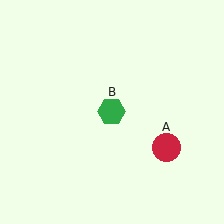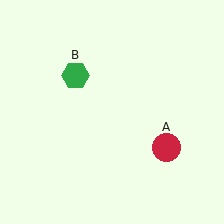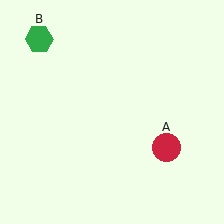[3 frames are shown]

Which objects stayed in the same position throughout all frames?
Red circle (object A) remained stationary.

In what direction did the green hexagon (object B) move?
The green hexagon (object B) moved up and to the left.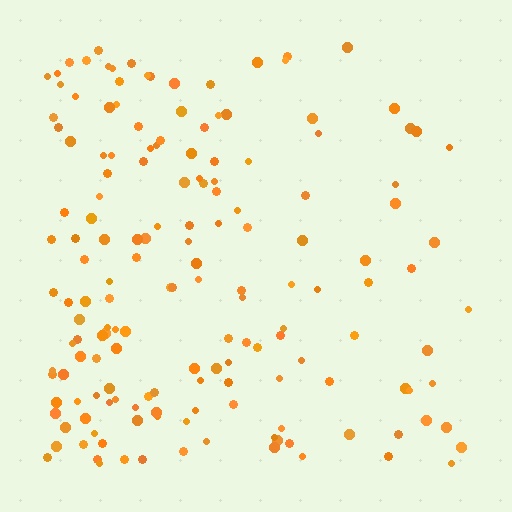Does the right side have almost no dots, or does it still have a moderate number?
Still a moderate number, just noticeably fewer than the left.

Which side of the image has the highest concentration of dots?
The left.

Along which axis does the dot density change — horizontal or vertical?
Horizontal.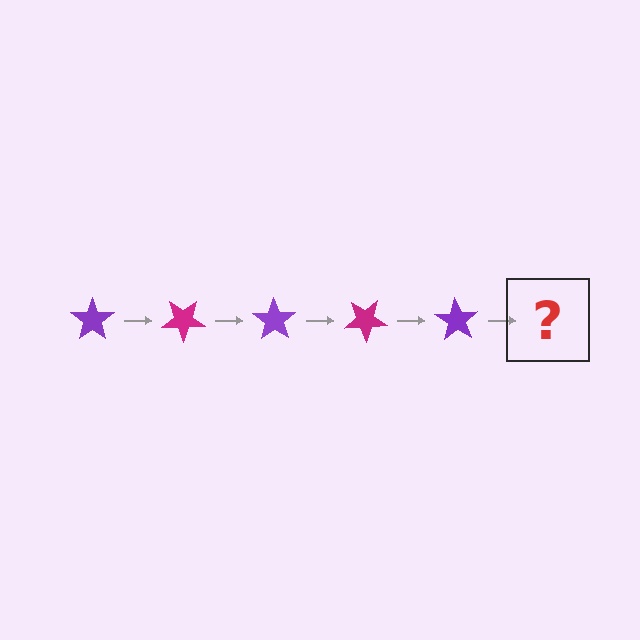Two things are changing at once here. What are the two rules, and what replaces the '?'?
The two rules are that it rotates 35 degrees each step and the color cycles through purple and magenta. The '?' should be a magenta star, rotated 175 degrees from the start.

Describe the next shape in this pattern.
It should be a magenta star, rotated 175 degrees from the start.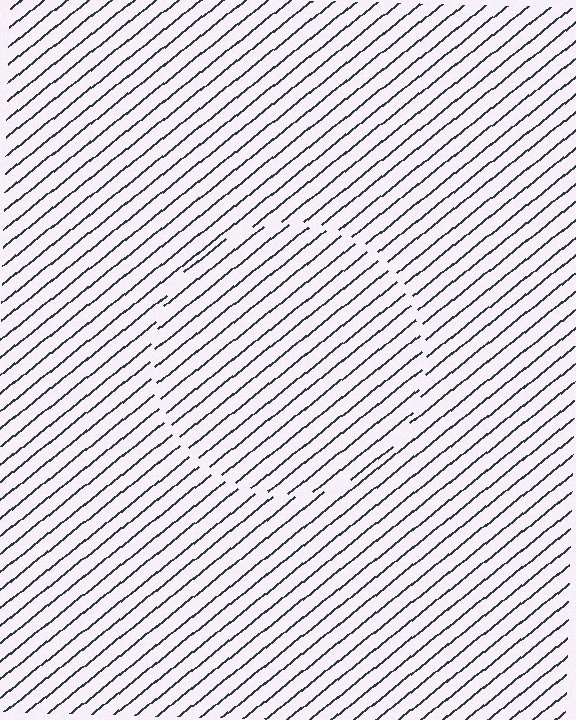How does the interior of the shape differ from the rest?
The interior of the shape contains the same grating, shifted by half a period — the contour is defined by the phase discontinuity where line-ends from the inner and outer gratings abut.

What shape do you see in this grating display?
An illusory circle. The interior of the shape contains the same grating, shifted by half a period — the contour is defined by the phase discontinuity where line-ends from the inner and outer gratings abut.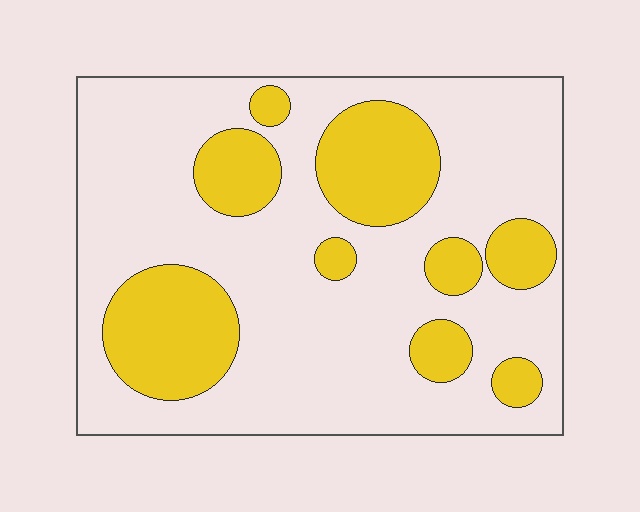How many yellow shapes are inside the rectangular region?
9.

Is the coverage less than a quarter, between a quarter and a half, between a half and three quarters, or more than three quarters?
Between a quarter and a half.